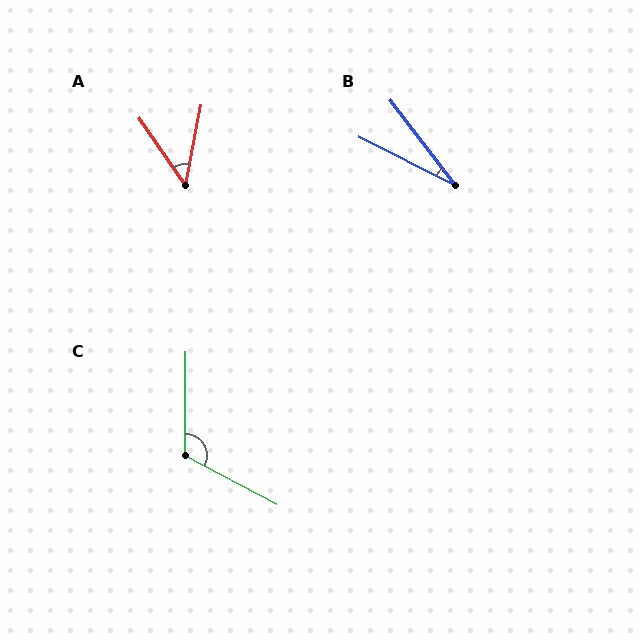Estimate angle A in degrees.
Approximately 46 degrees.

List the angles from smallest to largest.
B (26°), A (46°), C (118°).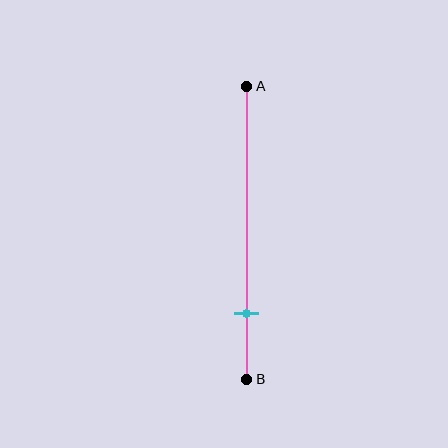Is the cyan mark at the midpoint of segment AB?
No, the mark is at about 80% from A, not at the 50% midpoint.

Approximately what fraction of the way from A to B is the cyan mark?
The cyan mark is approximately 80% of the way from A to B.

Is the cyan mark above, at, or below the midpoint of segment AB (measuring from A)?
The cyan mark is below the midpoint of segment AB.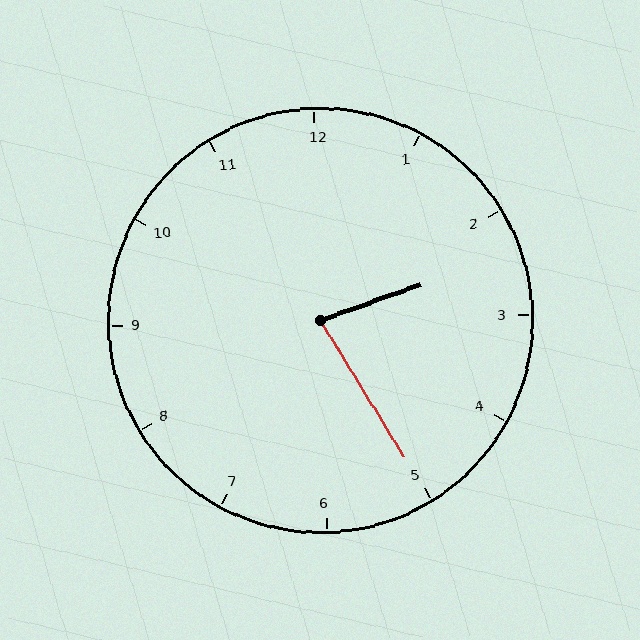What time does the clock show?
2:25.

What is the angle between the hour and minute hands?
Approximately 78 degrees.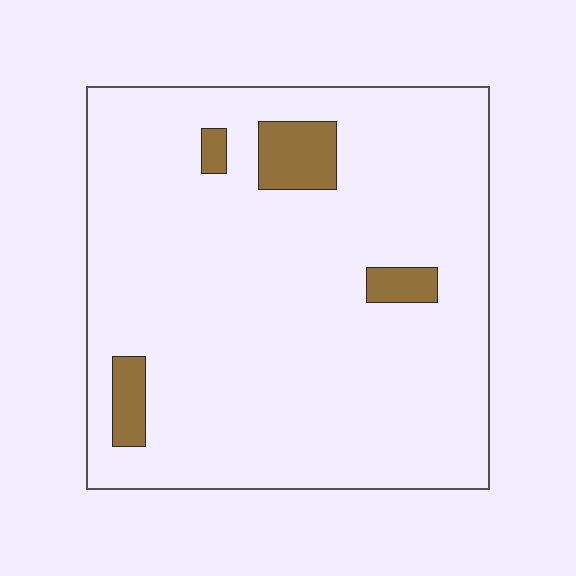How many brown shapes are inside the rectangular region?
4.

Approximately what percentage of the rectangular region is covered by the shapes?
Approximately 10%.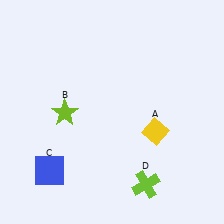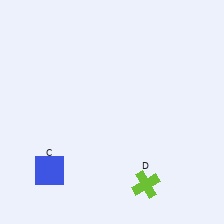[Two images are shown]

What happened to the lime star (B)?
The lime star (B) was removed in Image 2. It was in the bottom-left area of Image 1.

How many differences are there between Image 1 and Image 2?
There are 2 differences between the two images.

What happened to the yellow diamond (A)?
The yellow diamond (A) was removed in Image 2. It was in the bottom-right area of Image 1.